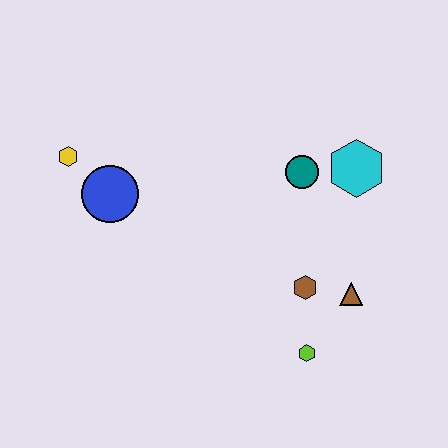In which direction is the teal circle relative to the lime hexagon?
The teal circle is above the lime hexagon.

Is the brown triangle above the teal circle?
No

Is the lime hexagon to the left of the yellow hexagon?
No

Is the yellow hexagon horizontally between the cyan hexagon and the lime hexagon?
No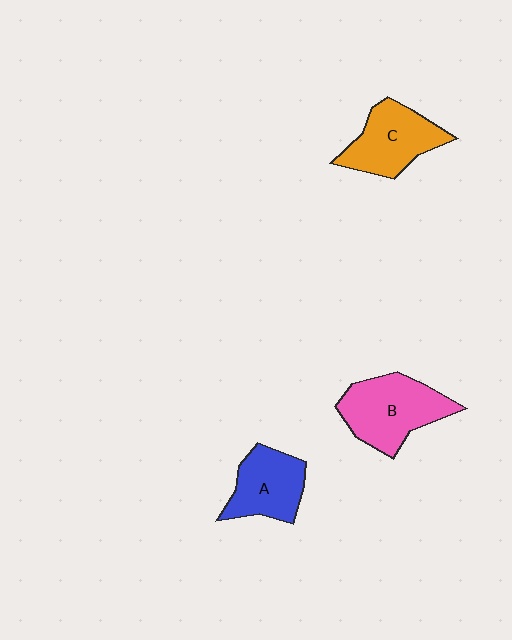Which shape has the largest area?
Shape B (pink).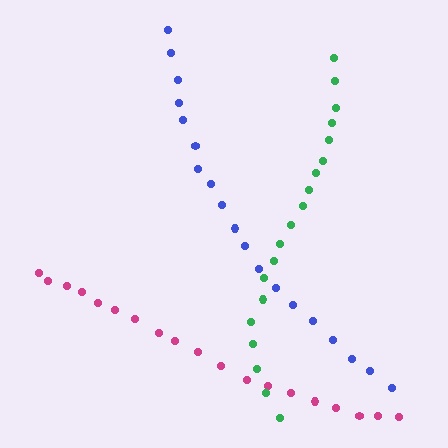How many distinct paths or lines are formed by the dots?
There are 3 distinct paths.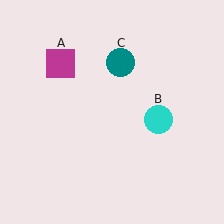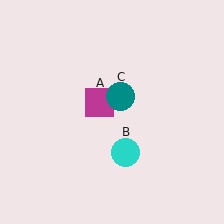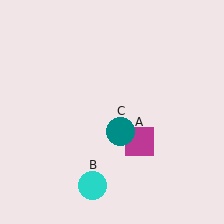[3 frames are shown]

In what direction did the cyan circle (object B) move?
The cyan circle (object B) moved down and to the left.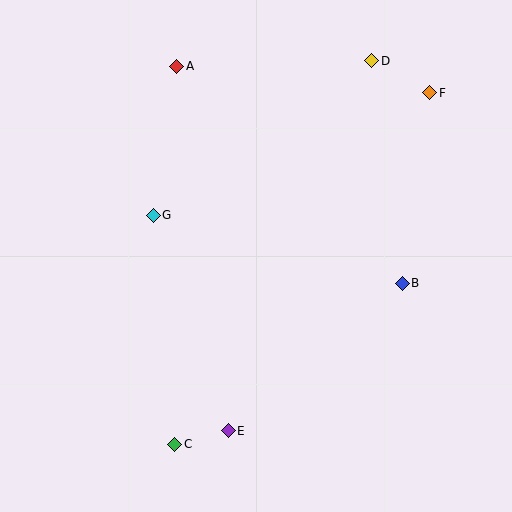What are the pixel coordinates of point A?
Point A is at (177, 66).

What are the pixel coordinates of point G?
Point G is at (153, 215).